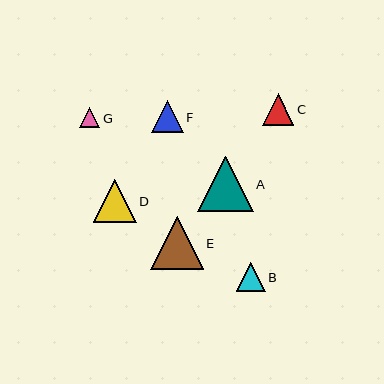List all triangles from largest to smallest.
From largest to smallest: A, E, D, C, F, B, G.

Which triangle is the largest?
Triangle A is the largest with a size of approximately 56 pixels.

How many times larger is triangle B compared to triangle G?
Triangle B is approximately 1.4 times the size of triangle G.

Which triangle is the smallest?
Triangle G is the smallest with a size of approximately 20 pixels.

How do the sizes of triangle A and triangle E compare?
Triangle A and triangle E are approximately the same size.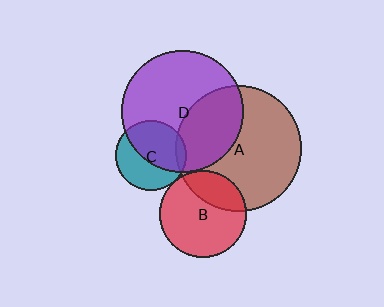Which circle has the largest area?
Circle A (brown).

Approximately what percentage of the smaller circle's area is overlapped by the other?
Approximately 55%.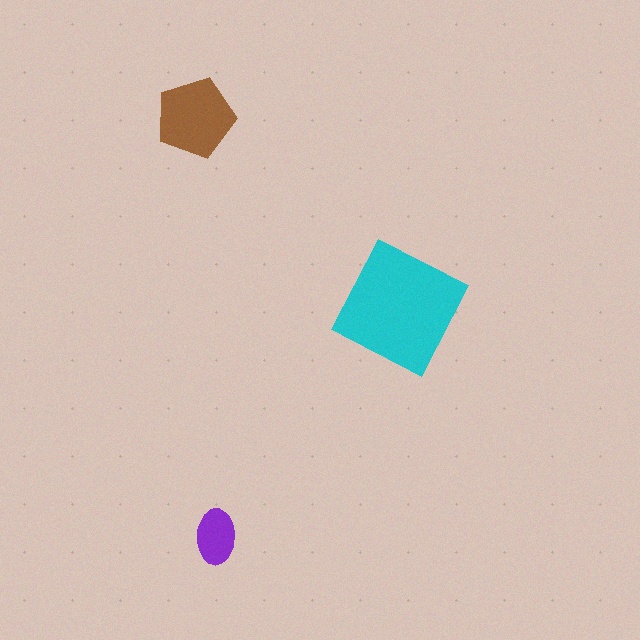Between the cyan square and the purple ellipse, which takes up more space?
The cyan square.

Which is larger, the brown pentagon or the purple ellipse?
The brown pentagon.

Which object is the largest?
The cyan square.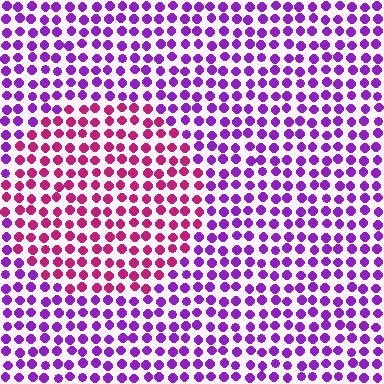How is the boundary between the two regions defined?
The boundary is defined purely by a slight shift in hue (about 45 degrees). Spacing, size, and orientation are identical on both sides.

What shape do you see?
I see a circle.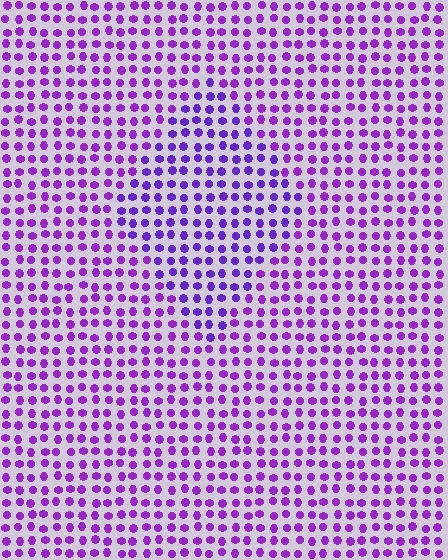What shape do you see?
I see a diamond.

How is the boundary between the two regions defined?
The boundary is defined purely by a slight shift in hue (about 19 degrees). Spacing, size, and orientation are identical on both sides.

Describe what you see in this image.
The image is filled with small purple elements in a uniform arrangement. A diamond-shaped region is visible where the elements are tinted to a slightly different hue, forming a subtle color boundary.